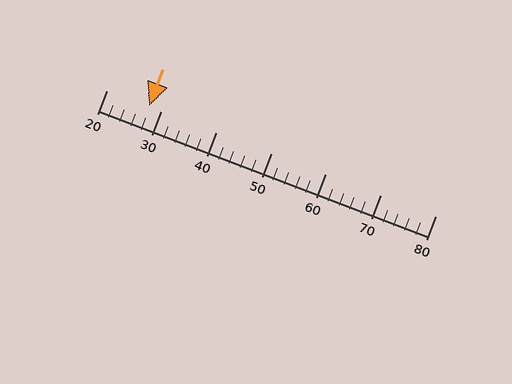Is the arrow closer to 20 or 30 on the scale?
The arrow is closer to 30.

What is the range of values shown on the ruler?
The ruler shows values from 20 to 80.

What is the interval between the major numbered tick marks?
The major tick marks are spaced 10 units apart.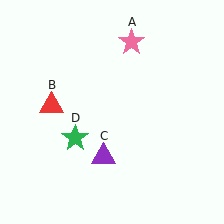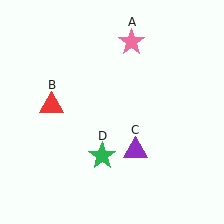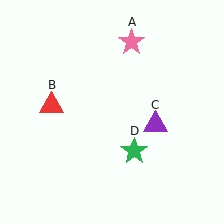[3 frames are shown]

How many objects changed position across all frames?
2 objects changed position: purple triangle (object C), green star (object D).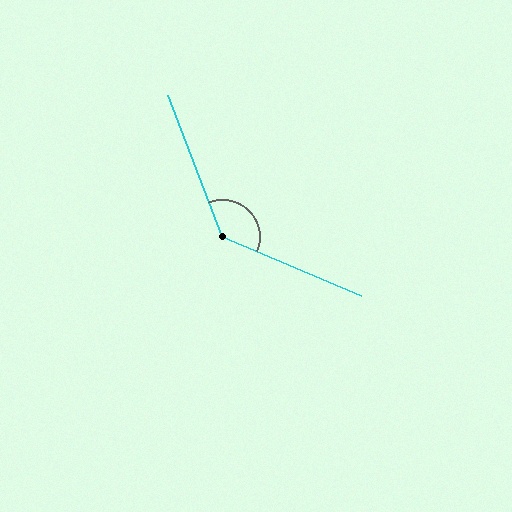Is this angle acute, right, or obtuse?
It is obtuse.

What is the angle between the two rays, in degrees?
Approximately 134 degrees.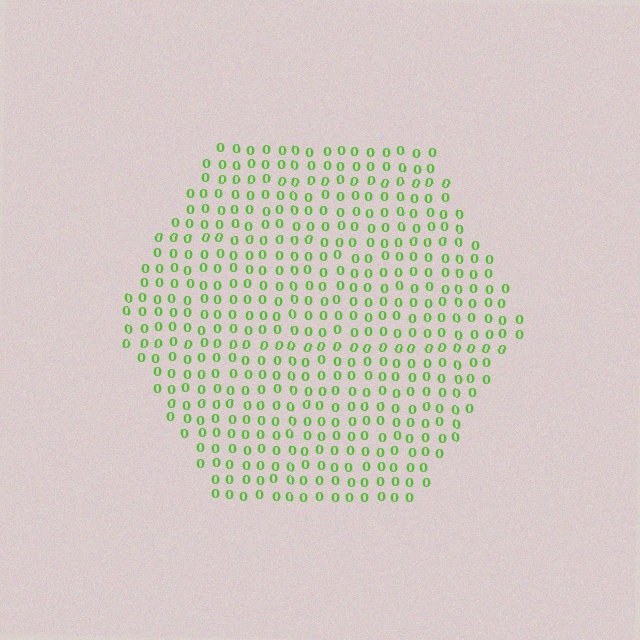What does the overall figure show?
The overall figure shows a hexagon.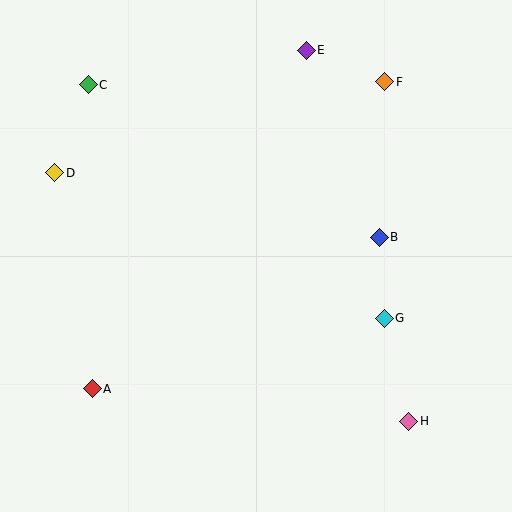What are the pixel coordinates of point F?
Point F is at (385, 82).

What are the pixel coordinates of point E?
Point E is at (306, 50).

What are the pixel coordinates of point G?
Point G is at (384, 318).